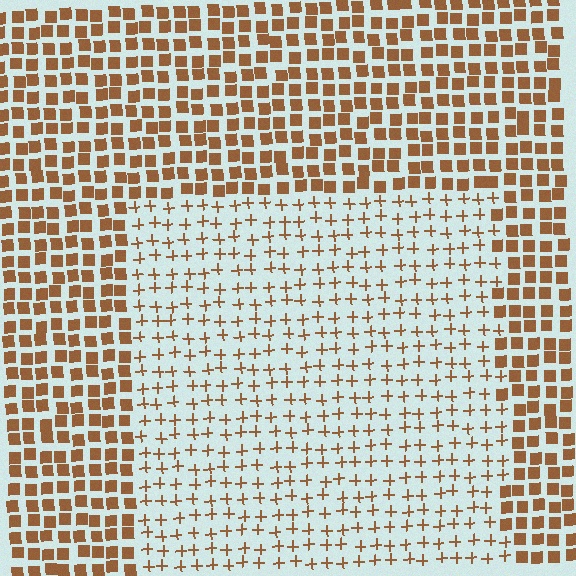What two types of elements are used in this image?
The image uses plus signs inside the rectangle region and squares outside it.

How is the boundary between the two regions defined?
The boundary is defined by a change in element shape: plus signs inside vs. squares outside. All elements share the same color and spacing.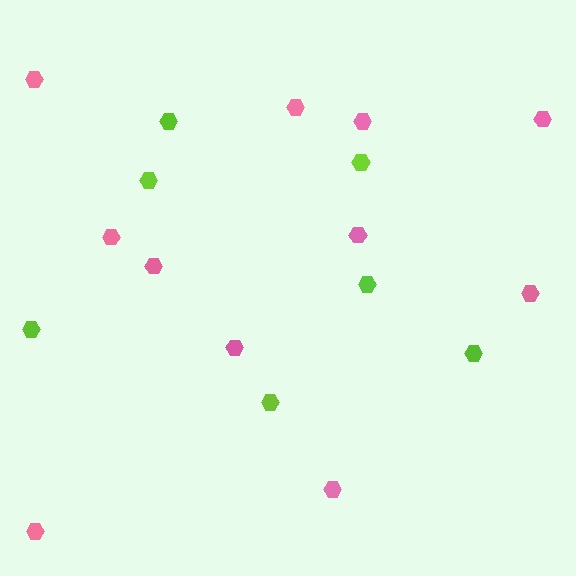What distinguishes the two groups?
There are 2 groups: one group of lime hexagons (7) and one group of pink hexagons (11).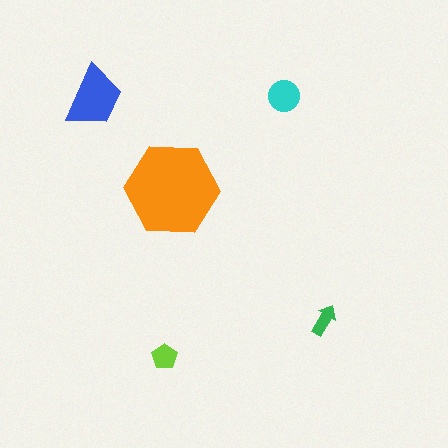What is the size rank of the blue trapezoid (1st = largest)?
2nd.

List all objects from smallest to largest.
The green arrow, the lime pentagon, the cyan circle, the blue trapezoid, the orange hexagon.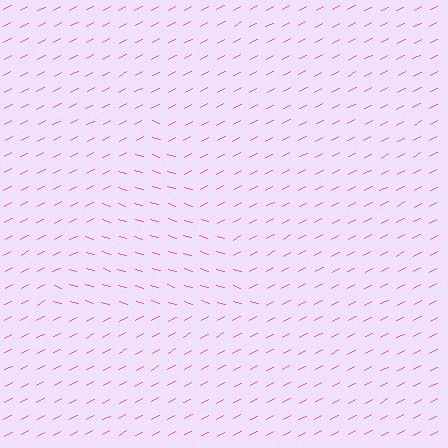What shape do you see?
I see a triangle.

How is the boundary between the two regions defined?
The boundary is defined purely by a change in line orientation (approximately 45 degrees difference). All lines are the same color and thickness.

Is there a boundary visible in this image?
Yes, there is a texture boundary formed by a change in line orientation.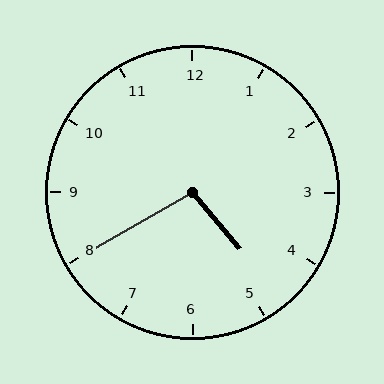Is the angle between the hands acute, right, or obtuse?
It is obtuse.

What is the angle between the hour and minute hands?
Approximately 100 degrees.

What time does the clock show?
4:40.